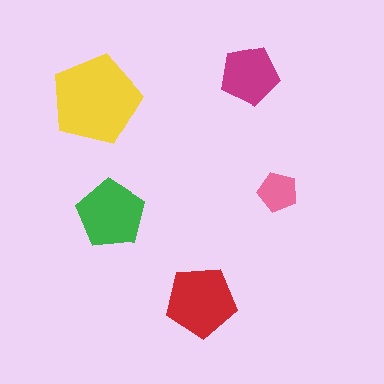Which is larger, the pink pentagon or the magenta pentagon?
The magenta one.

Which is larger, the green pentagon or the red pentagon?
The red one.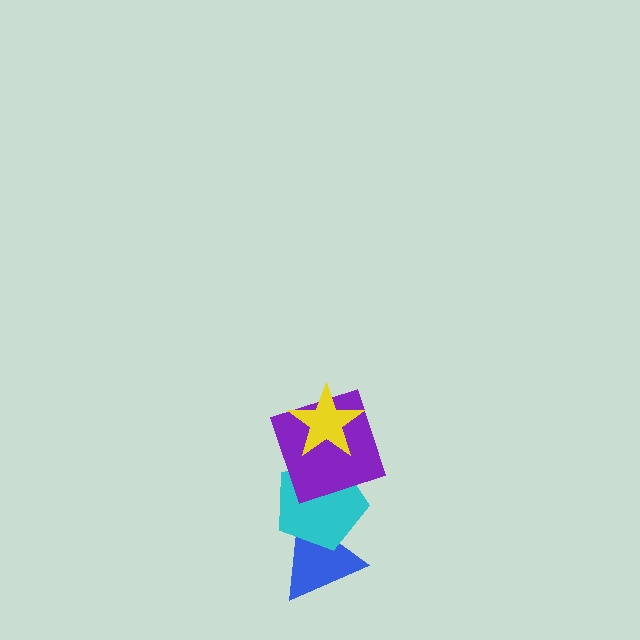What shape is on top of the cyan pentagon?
The purple square is on top of the cyan pentagon.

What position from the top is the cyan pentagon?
The cyan pentagon is 3rd from the top.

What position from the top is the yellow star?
The yellow star is 1st from the top.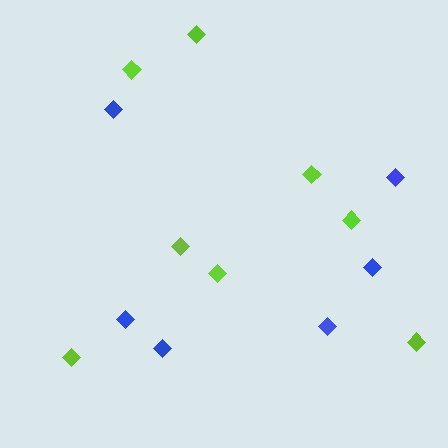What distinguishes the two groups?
There are 2 groups: one group of lime diamonds (8) and one group of blue diamonds (6).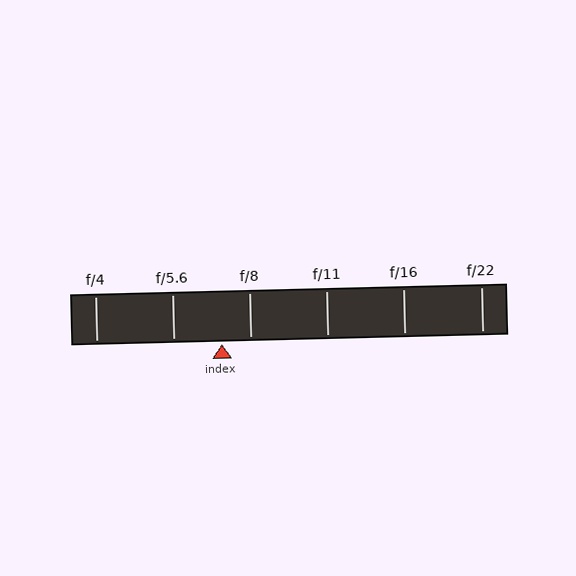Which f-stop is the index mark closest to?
The index mark is closest to f/8.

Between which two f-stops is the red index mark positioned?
The index mark is between f/5.6 and f/8.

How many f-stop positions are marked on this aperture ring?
There are 6 f-stop positions marked.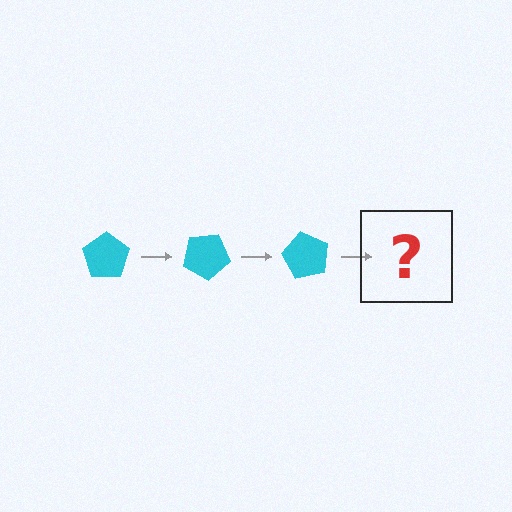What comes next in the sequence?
The next element should be a cyan pentagon rotated 90 degrees.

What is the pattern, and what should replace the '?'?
The pattern is that the pentagon rotates 30 degrees each step. The '?' should be a cyan pentagon rotated 90 degrees.